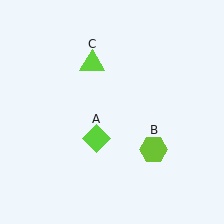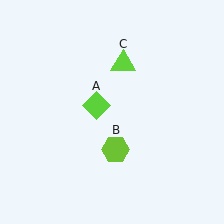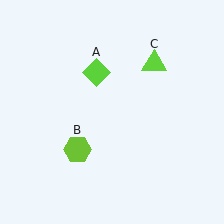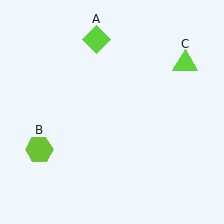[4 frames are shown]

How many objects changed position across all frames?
3 objects changed position: lime diamond (object A), lime hexagon (object B), lime triangle (object C).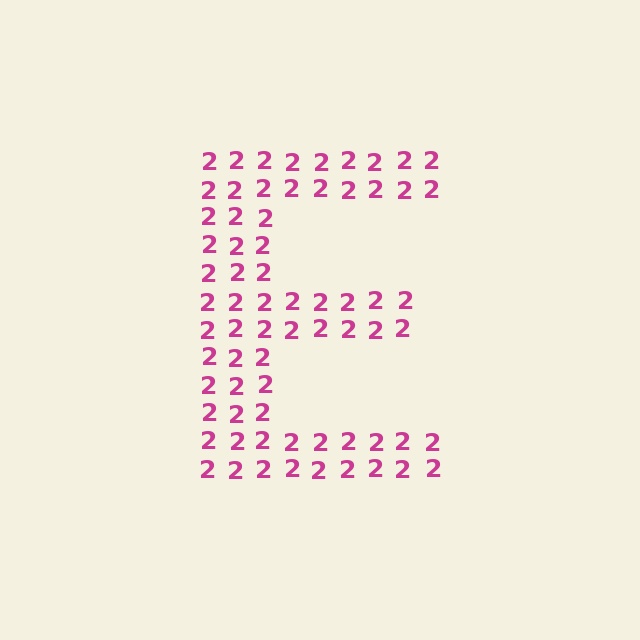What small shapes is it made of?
It is made of small digit 2's.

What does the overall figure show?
The overall figure shows the letter E.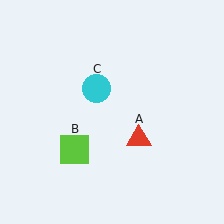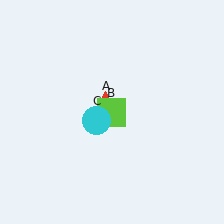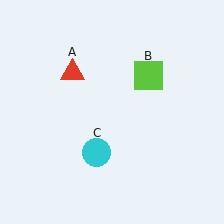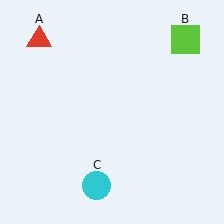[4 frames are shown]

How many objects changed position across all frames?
3 objects changed position: red triangle (object A), lime square (object B), cyan circle (object C).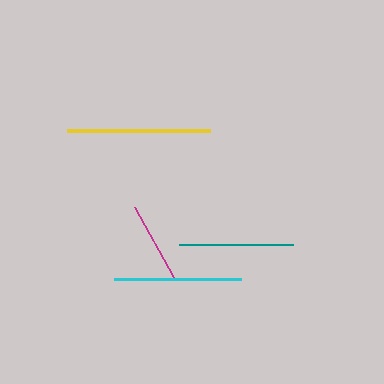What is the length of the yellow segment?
The yellow segment is approximately 142 pixels long.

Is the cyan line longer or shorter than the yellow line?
The yellow line is longer than the cyan line.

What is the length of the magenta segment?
The magenta segment is approximately 80 pixels long.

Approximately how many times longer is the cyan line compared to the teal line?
The cyan line is approximately 1.1 times the length of the teal line.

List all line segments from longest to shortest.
From longest to shortest: yellow, cyan, teal, magenta.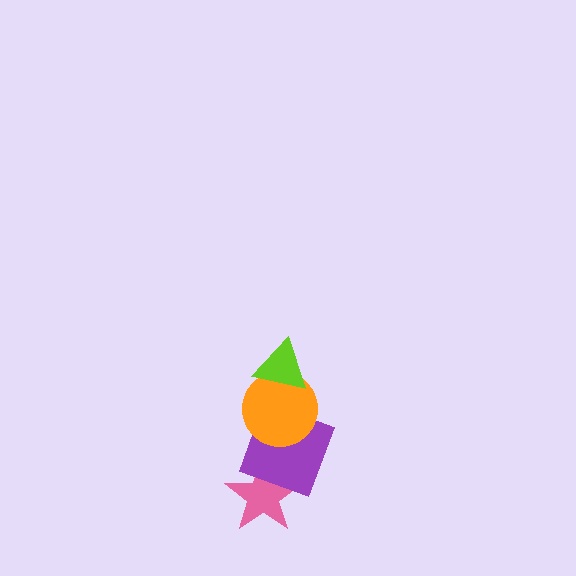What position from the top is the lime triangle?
The lime triangle is 1st from the top.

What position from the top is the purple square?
The purple square is 3rd from the top.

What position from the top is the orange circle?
The orange circle is 2nd from the top.